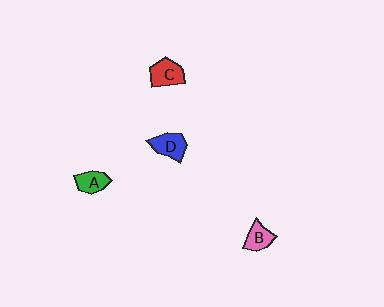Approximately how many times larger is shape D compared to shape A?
Approximately 1.2 times.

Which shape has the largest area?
Shape C (red).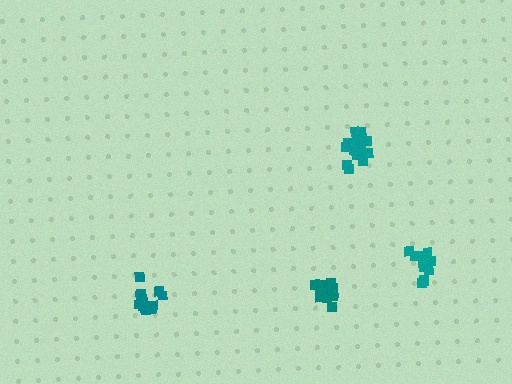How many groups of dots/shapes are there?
There are 4 groups.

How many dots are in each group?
Group 1: 17 dots, Group 2: 17 dots, Group 3: 14 dots, Group 4: 13 dots (61 total).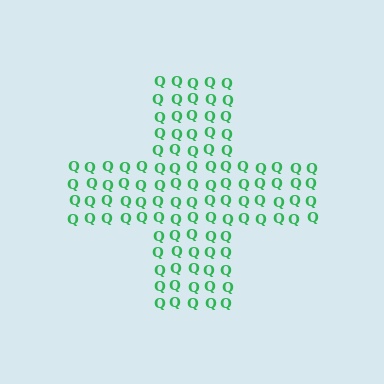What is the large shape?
The large shape is a cross.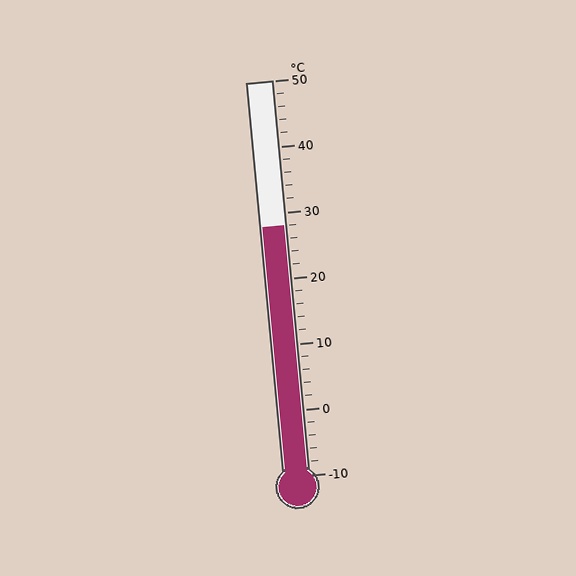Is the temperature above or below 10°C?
The temperature is above 10°C.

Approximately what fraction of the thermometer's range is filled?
The thermometer is filled to approximately 65% of its range.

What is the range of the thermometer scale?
The thermometer scale ranges from -10°C to 50°C.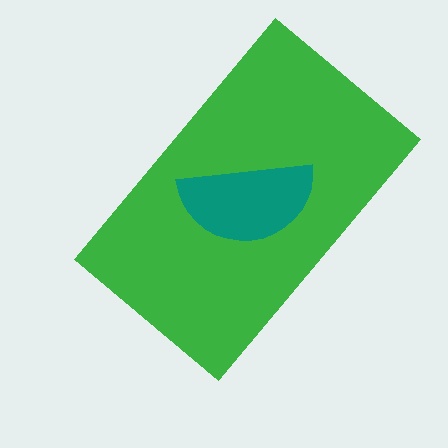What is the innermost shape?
The teal semicircle.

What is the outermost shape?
The green rectangle.